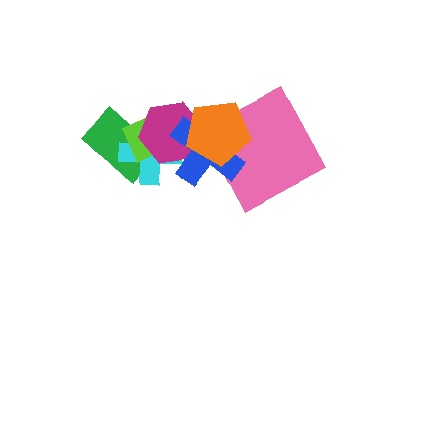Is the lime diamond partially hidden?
Yes, it is partially covered by another shape.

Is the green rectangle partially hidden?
Yes, it is partially covered by another shape.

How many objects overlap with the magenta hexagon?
5 objects overlap with the magenta hexagon.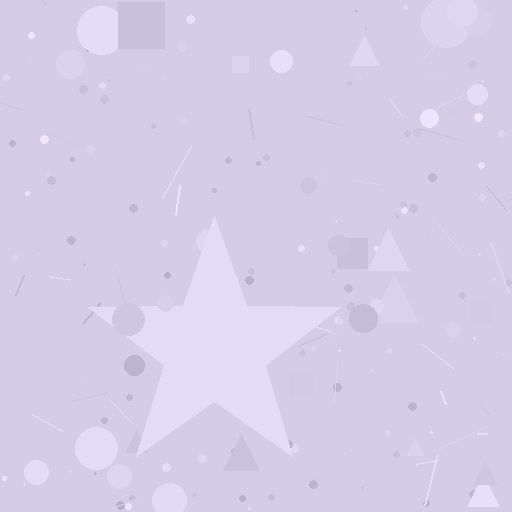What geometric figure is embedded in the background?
A star is embedded in the background.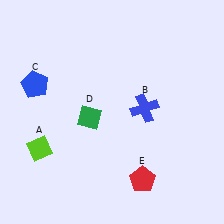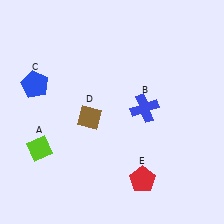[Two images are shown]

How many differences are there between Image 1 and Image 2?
There is 1 difference between the two images.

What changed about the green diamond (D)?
In Image 1, D is green. In Image 2, it changed to brown.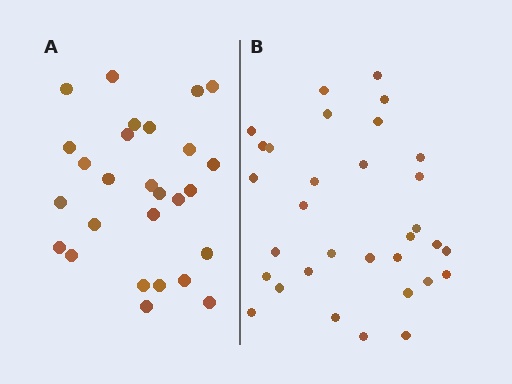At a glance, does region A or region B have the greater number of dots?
Region B (the right region) has more dots.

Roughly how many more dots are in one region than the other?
Region B has about 5 more dots than region A.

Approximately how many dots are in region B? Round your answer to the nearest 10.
About 30 dots. (The exact count is 32, which rounds to 30.)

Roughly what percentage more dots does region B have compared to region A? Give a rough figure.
About 20% more.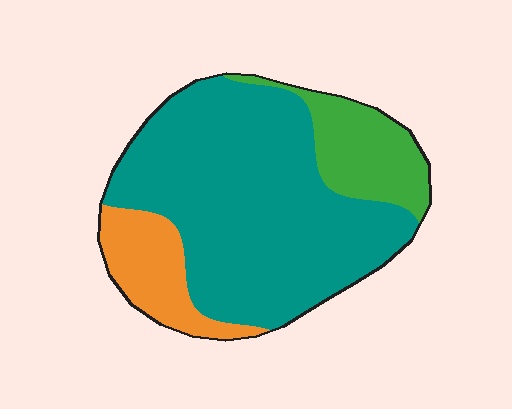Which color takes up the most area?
Teal, at roughly 70%.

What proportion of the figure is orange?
Orange covers roughly 15% of the figure.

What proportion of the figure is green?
Green covers roughly 15% of the figure.